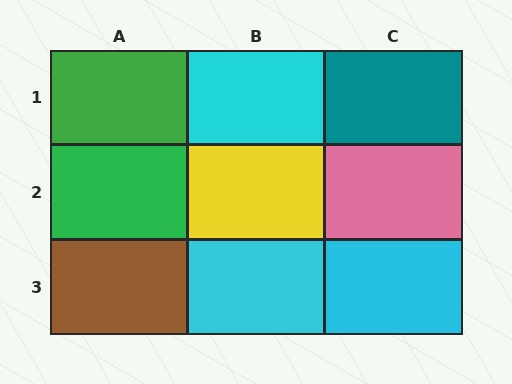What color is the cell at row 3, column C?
Cyan.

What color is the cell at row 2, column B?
Yellow.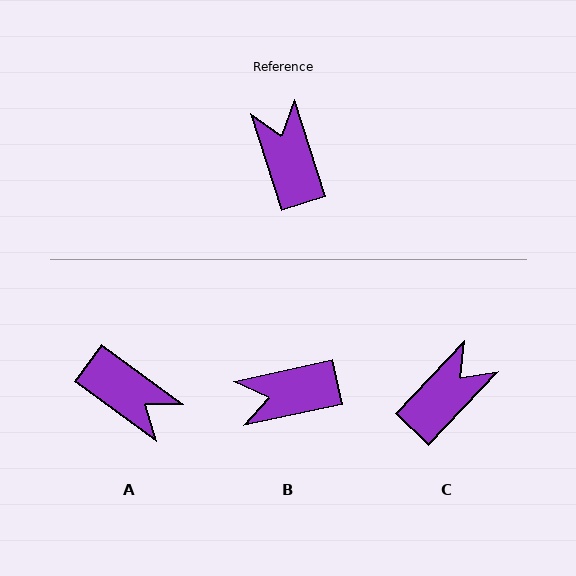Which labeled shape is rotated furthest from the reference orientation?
A, about 144 degrees away.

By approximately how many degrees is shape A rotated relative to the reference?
Approximately 144 degrees clockwise.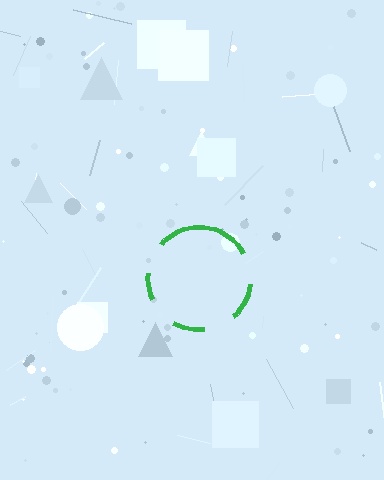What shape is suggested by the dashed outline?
The dashed outline suggests a circle.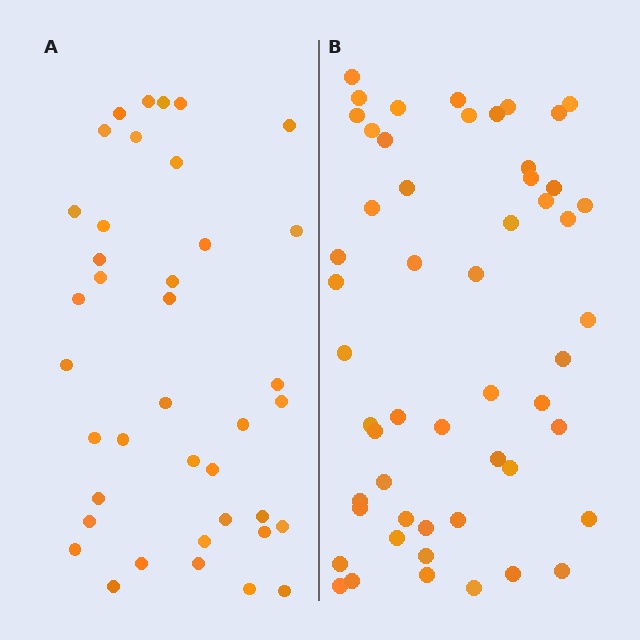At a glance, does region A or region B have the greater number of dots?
Region B (the right region) has more dots.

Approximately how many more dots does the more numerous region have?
Region B has approximately 15 more dots than region A.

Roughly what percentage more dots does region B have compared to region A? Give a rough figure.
About 35% more.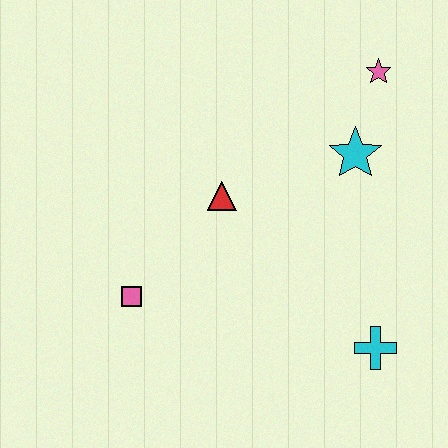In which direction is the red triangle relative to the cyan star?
The red triangle is to the left of the cyan star.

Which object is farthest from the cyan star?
The pink square is farthest from the cyan star.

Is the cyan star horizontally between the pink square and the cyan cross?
Yes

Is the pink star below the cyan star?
No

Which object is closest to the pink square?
The red triangle is closest to the pink square.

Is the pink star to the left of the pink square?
No